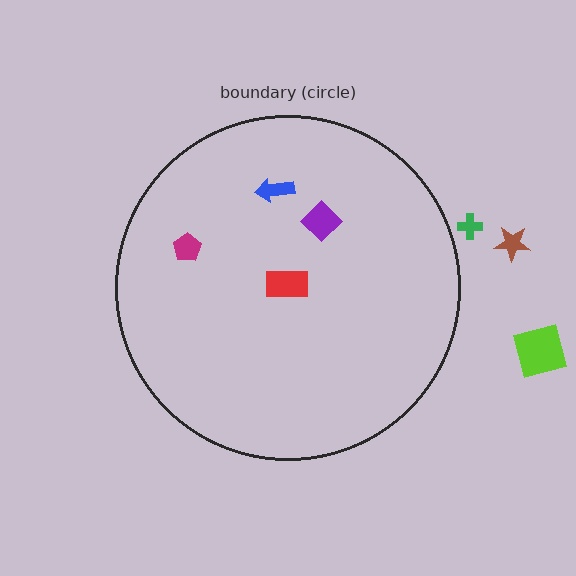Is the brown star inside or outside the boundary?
Outside.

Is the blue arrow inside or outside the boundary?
Inside.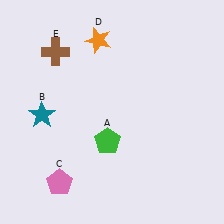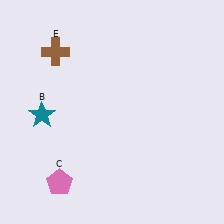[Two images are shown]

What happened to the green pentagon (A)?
The green pentagon (A) was removed in Image 2. It was in the bottom-left area of Image 1.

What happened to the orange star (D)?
The orange star (D) was removed in Image 2. It was in the top-left area of Image 1.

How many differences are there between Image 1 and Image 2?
There are 2 differences between the two images.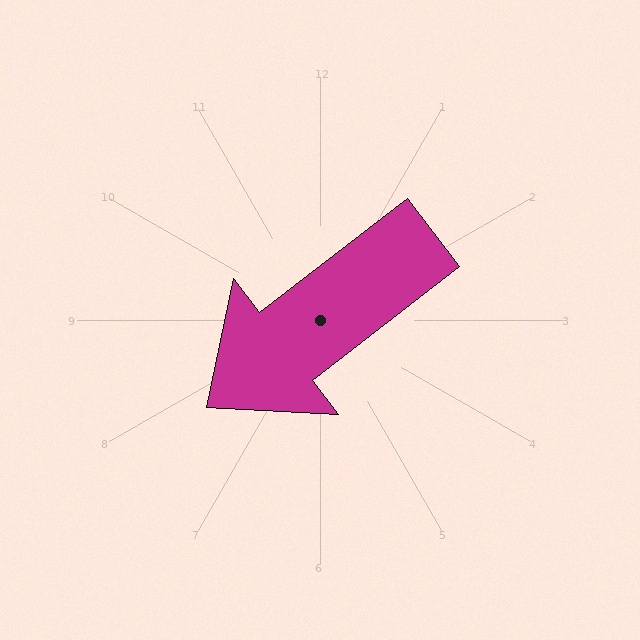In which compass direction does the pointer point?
Southwest.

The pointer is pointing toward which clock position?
Roughly 8 o'clock.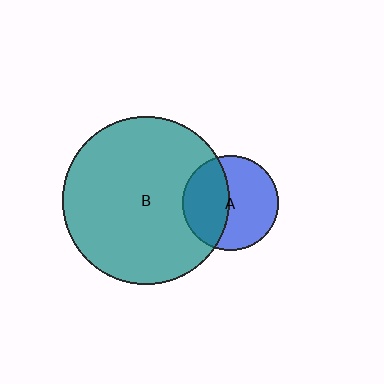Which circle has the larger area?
Circle B (teal).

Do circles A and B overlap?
Yes.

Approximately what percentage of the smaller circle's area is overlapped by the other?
Approximately 45%.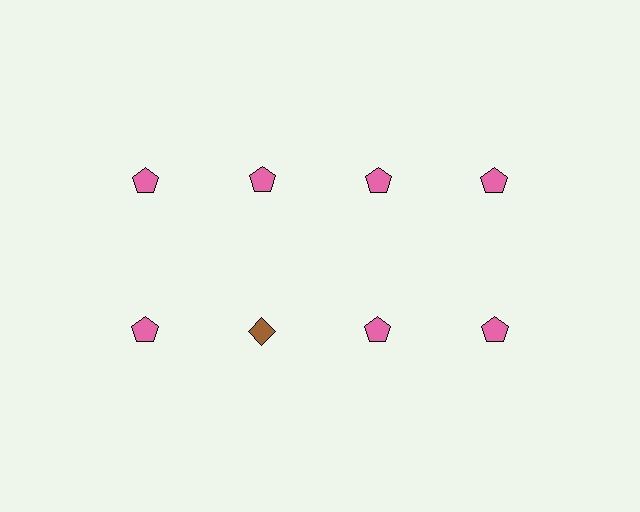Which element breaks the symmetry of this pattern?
The brown diamond in the second row, second from left column breaks the symmetry. All other shapes are pink pentagons.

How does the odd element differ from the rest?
It differs in both color (brown instead of pink) and shape (diamond instead of pentagon).